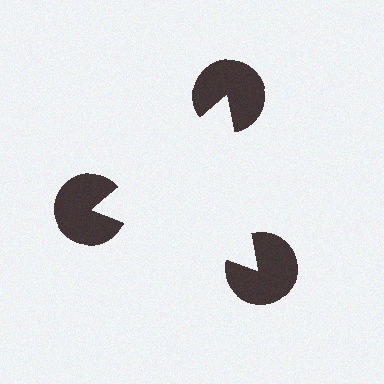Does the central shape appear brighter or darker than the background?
It typically appears slightly brighter than the background, even though no actual brightness change is drawn.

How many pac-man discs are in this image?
There are 3 — one at each vertex of the illusory triangle.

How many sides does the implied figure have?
3 sides.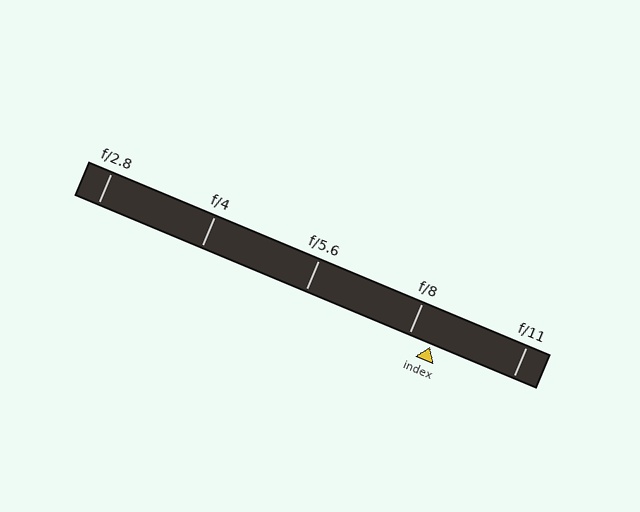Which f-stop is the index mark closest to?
The index mark is closest to f/8.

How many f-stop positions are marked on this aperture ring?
There are 5 f-stop positions marked.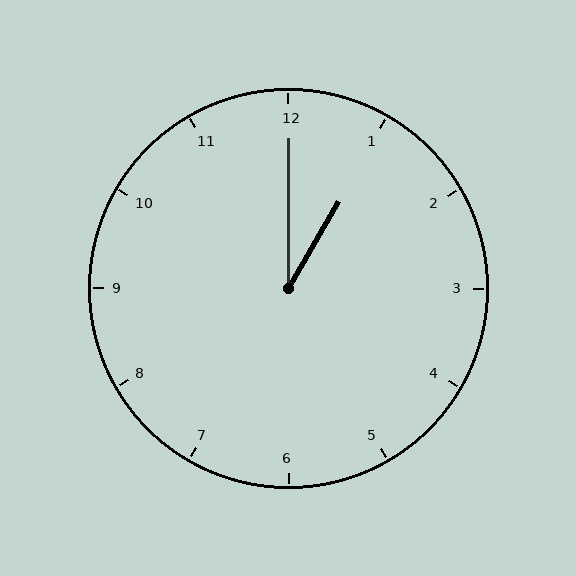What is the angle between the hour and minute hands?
Approximately 30 degrees.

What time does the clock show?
1:00.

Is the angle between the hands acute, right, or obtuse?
It is acute.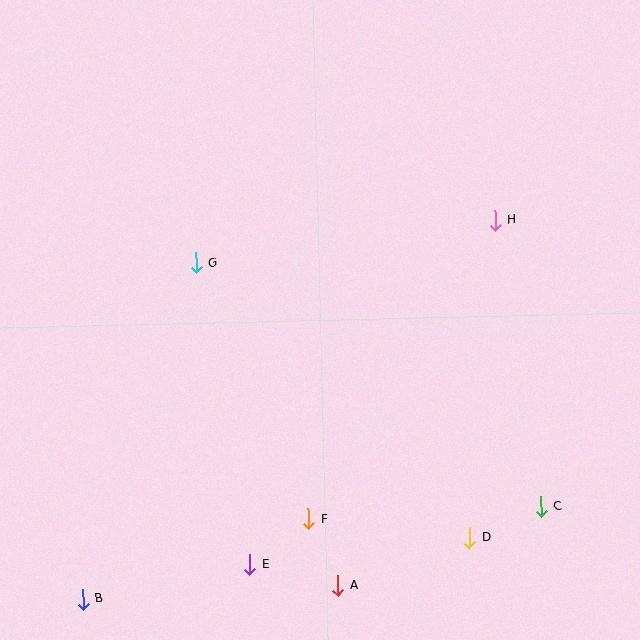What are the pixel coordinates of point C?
Point C is at (541, 506).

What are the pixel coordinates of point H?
Point H is at (495, 220).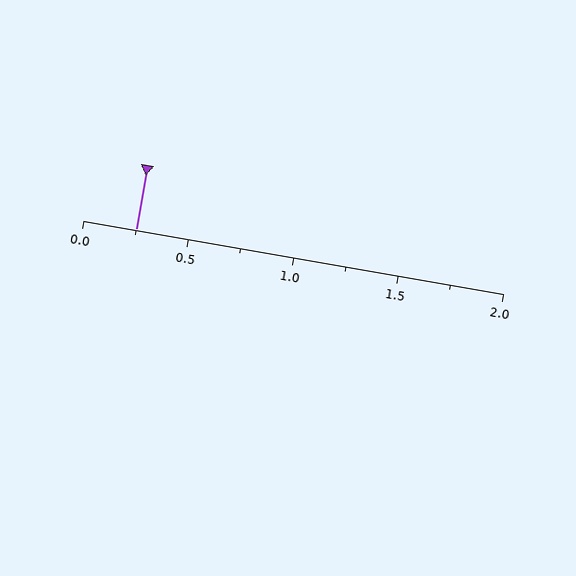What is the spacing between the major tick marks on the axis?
The major ticks are spaced 0.5 apart.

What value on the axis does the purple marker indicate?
The marker indicates approximately 0.25.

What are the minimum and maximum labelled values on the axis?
The axis runs from 0.0 to 2.0.